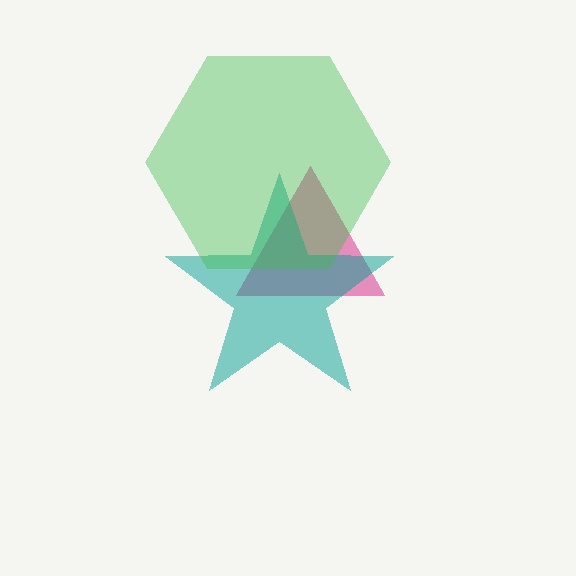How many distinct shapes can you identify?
There are 3 distinct shapes: a magenta triangle, a teal star, a green hexagon.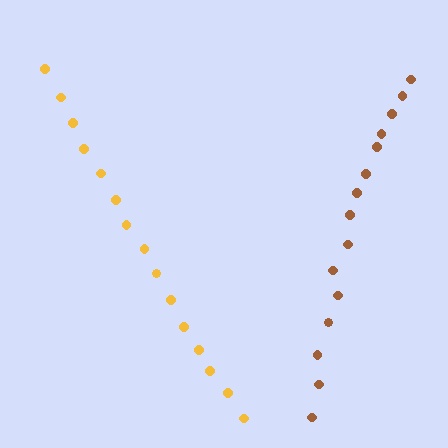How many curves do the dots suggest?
There are 2 distinct paths.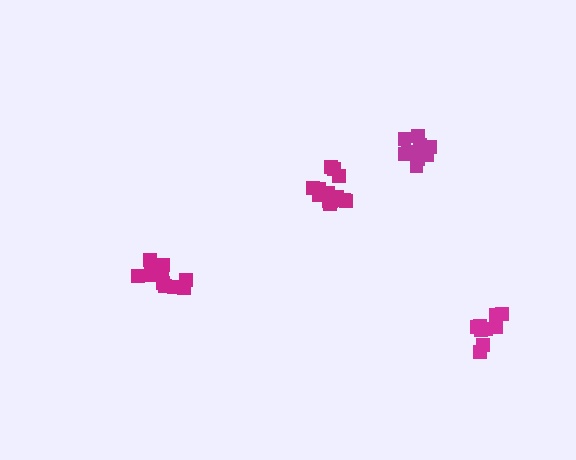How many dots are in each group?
Group 1: 15 dots, Group 2: 14 dots, Group 3: 12 dots, Group 4: 9 dots (50 total).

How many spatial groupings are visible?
There are 4 spatial groupings.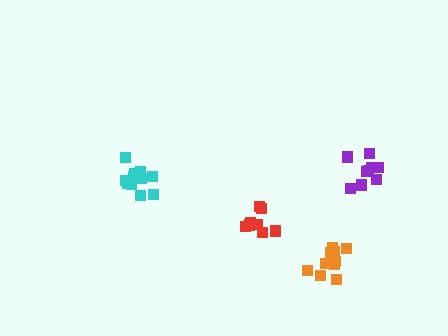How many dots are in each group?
Group 1: 9 dots, Group 2: 10 dots, Group 3: 11 dots, Group 4: 10 dots (40 total).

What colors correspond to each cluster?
The clusters are colored: red, orange, cyan, purple.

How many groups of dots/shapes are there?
There are 4 groups.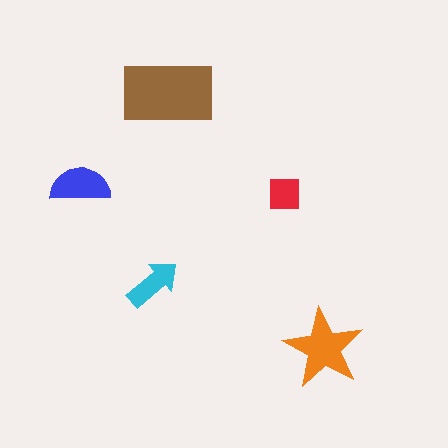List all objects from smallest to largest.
The red square, the cyan arrow, the blue semicircle, the orange star, the brown rectangle.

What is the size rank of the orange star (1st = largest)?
2nd.